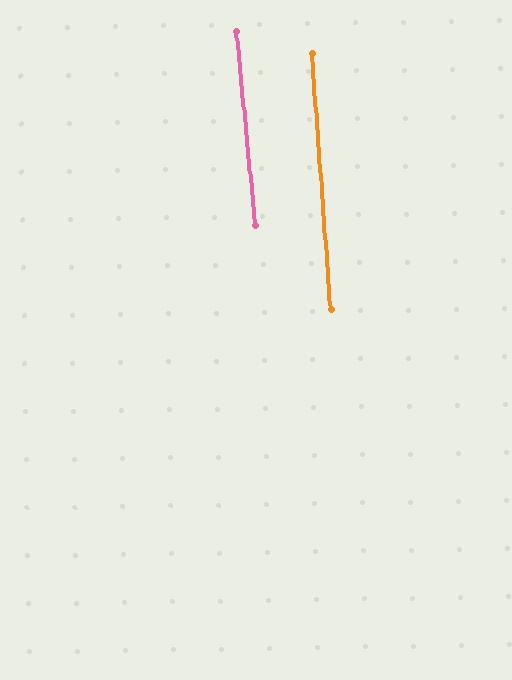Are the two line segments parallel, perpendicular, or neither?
Parallel — their directions differ by only 1.4°.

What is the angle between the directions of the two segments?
Approximately 1 degree.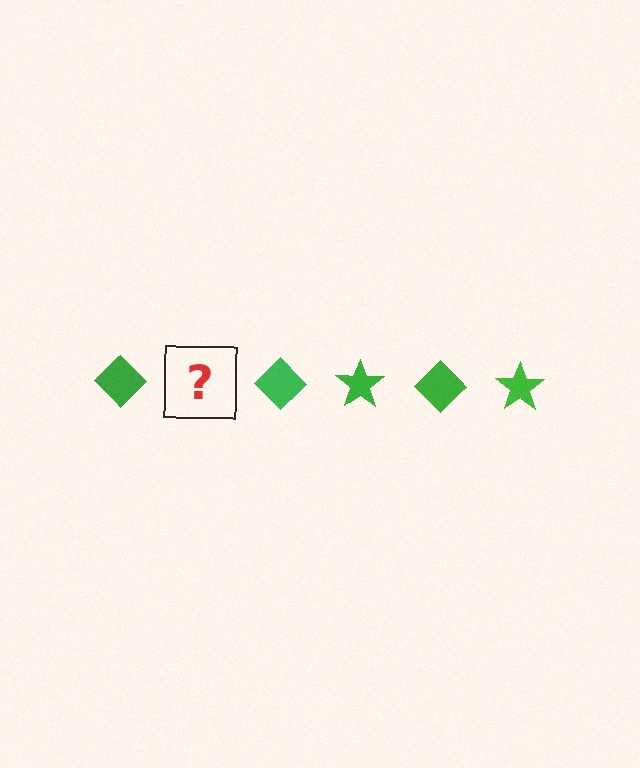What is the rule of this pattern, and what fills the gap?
The rule is that the pattern cycles through diamond, star shapes in green. The gap should be filled with a green star.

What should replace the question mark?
The question mark should be replaced with a green star.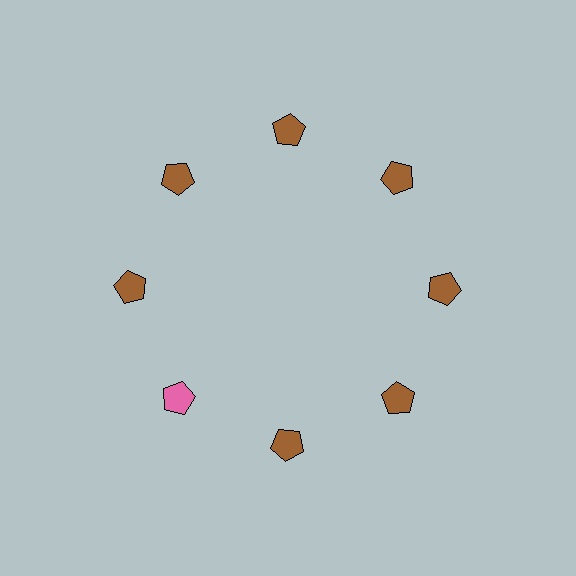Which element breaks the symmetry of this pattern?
The pink pentagon at roughly the 8 o'clock position breaks the symmetry. All other shapes are brown pentagons.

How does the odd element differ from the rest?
It has a different color: pink instead of brown.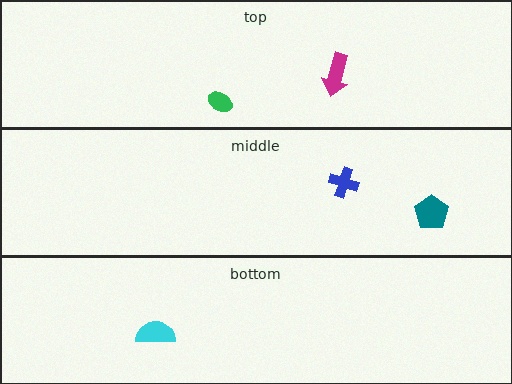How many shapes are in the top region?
2.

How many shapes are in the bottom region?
1.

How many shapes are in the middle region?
2.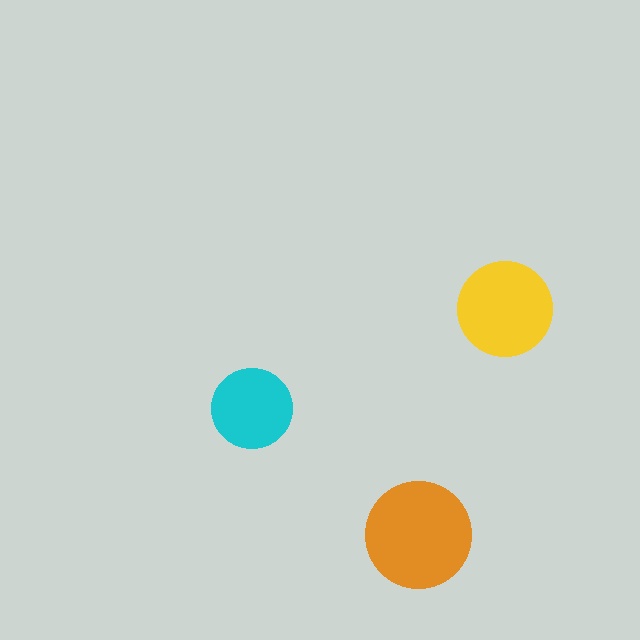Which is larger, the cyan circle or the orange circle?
The orange one.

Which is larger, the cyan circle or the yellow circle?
The yellow one.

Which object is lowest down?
The orange circle is bottommost.